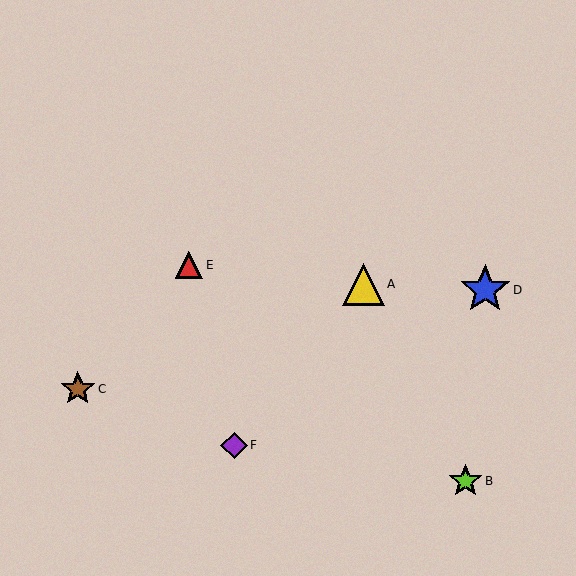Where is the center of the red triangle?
The center of the red triangle is at (189, 265).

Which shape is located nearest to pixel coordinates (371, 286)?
The yellow triangle (labeled A) at (363, 284) is nearest to that location.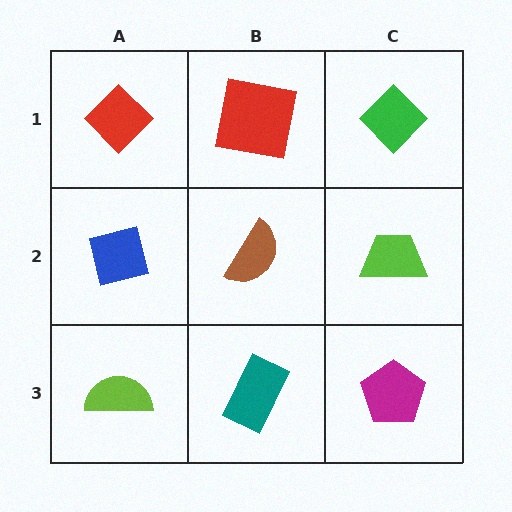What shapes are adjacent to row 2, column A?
A red diamond (row 1, column A), a lime semicircle (row 3, column A), a brown semicircle (row 2, column B).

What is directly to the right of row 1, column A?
A red square.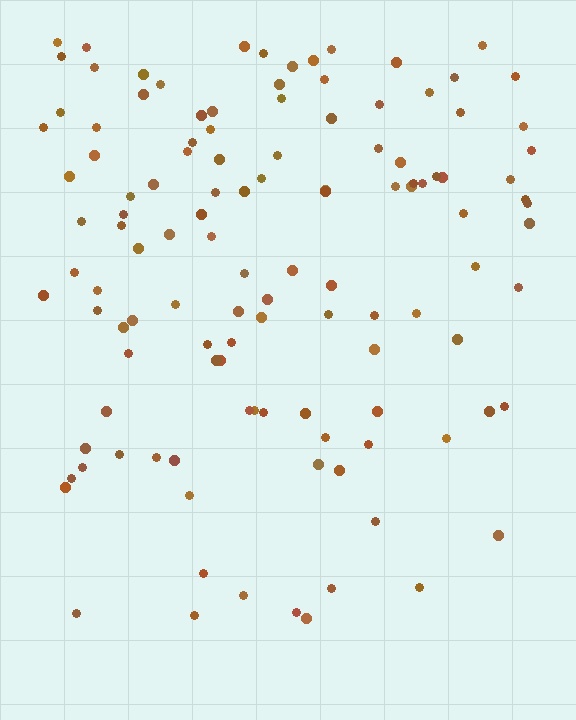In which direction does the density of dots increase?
From bottom to top, with the top side densest.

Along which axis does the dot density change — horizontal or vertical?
Vertical.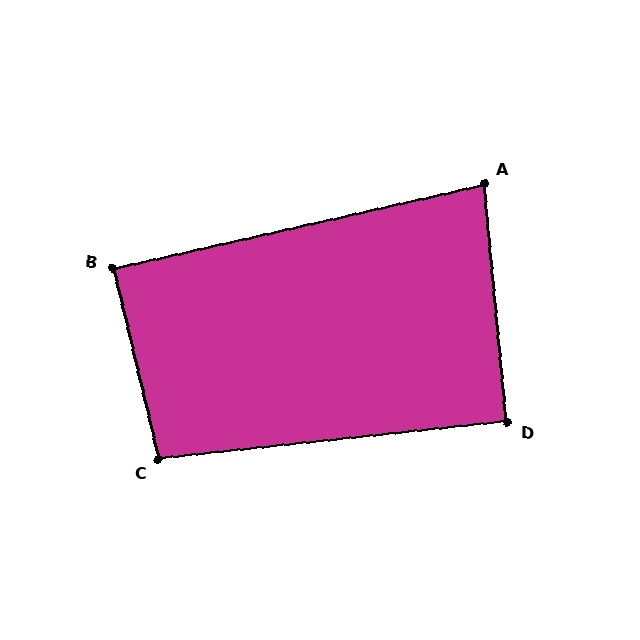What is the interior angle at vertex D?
Approximately 91 degrees (approximately right).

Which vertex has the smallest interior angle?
A, at approximately 83 degrees.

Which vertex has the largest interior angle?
C, at approximately 97 degrees.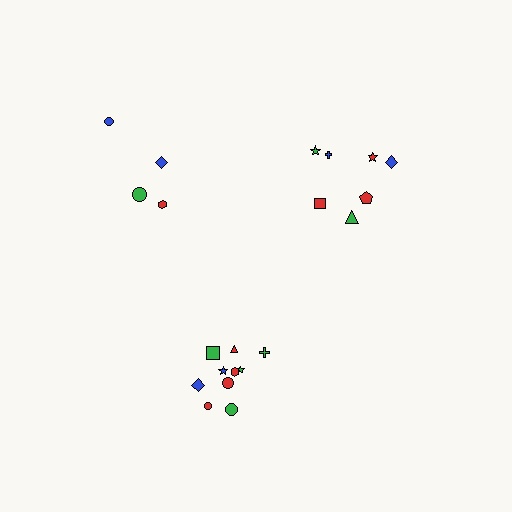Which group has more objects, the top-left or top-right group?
The top-right group.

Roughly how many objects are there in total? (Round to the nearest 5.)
Roughly 20 objects in total.